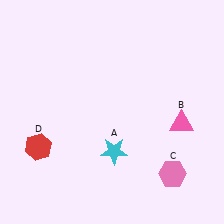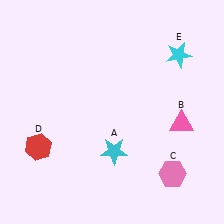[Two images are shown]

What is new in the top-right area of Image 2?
A cyan star (E) was added in the top-right area of Image 2.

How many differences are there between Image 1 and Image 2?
There is 1 difference between the two images.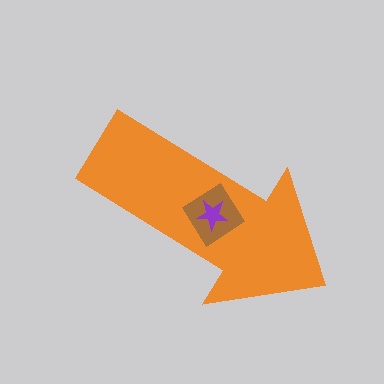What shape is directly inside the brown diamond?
The purple star.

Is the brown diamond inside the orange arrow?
Yes.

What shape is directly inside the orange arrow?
The brown diamond.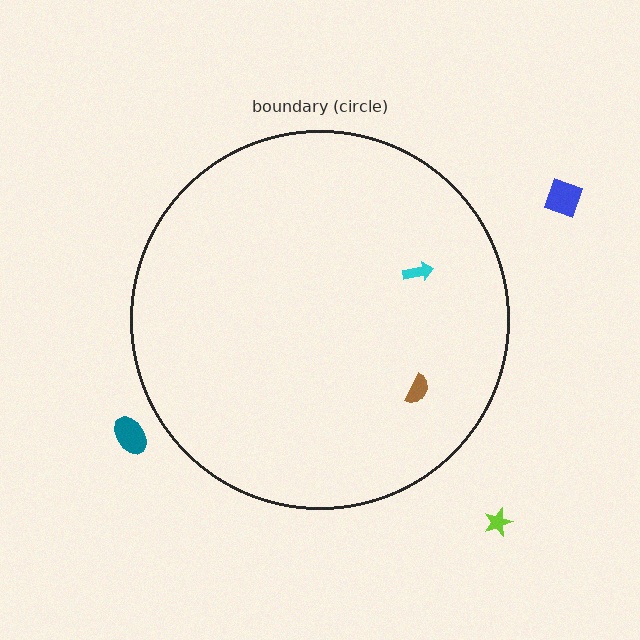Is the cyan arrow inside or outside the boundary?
Inside.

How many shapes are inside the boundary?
2 inside, 3 outside.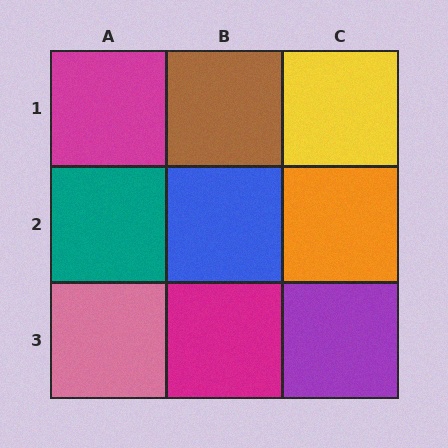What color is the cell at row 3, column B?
Magenta.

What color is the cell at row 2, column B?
Blue.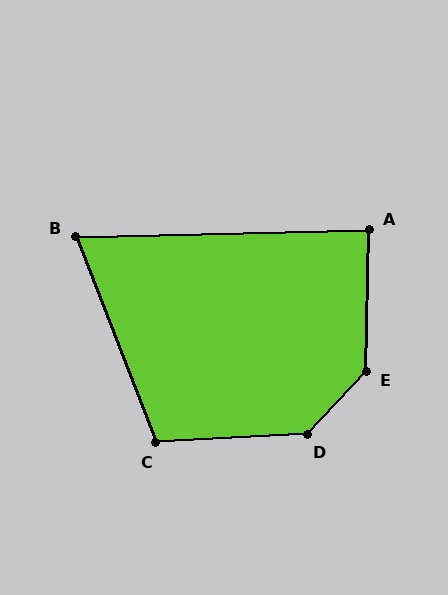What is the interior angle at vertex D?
Approximately 136 degrees (obtuse).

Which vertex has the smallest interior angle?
B, at approximately 70 degrees.